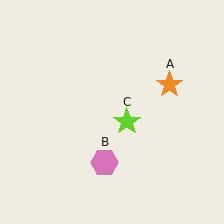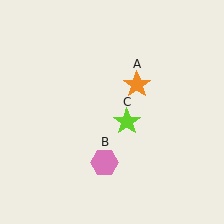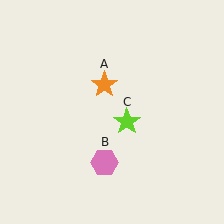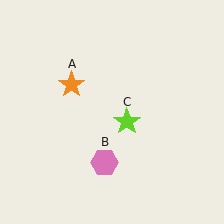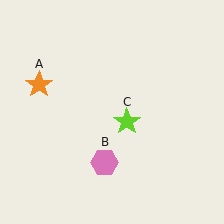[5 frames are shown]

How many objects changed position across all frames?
1 object changed position: orange star (object A).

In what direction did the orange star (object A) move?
The orange star (object A) moved left.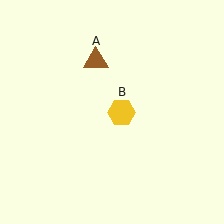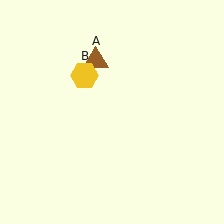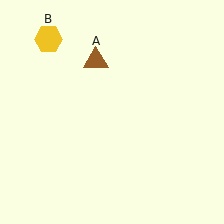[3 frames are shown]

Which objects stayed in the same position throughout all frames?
Brown triangle (object A) remained stationary.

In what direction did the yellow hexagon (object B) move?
The yellow hexagon (object B) moved up and to the left.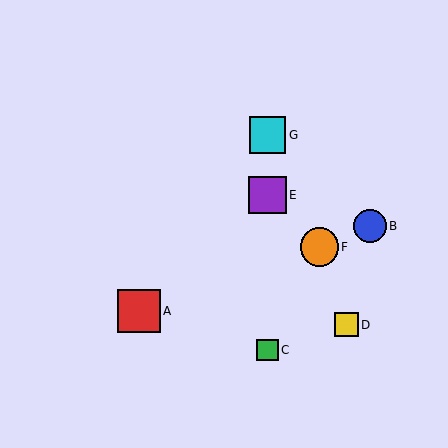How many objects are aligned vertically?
3 objects (C, E, G) are aligned vertically.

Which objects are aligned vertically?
Objects C, E, G are aligned vertically.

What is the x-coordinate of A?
Object A is at x≈139.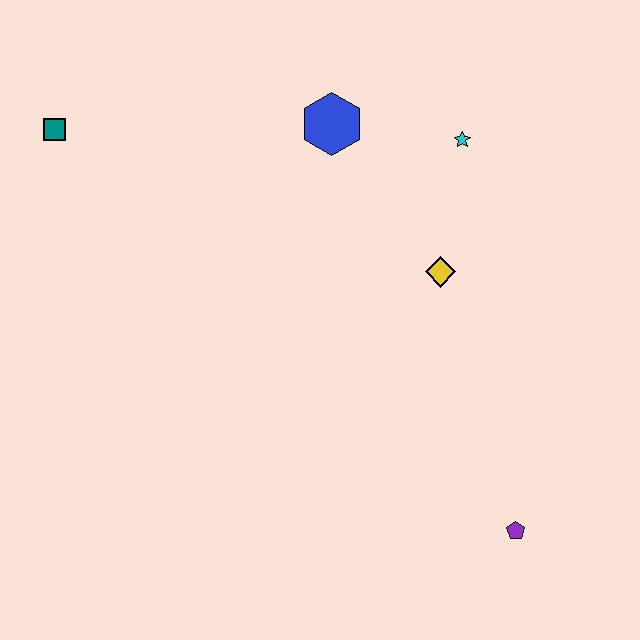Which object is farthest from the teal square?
The purple pentagon is farthest from the teal square.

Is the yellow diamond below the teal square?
Yes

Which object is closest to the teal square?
The blue hexagon is closest to the teal square.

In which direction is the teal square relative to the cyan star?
The teal square is to the left of the cyan star.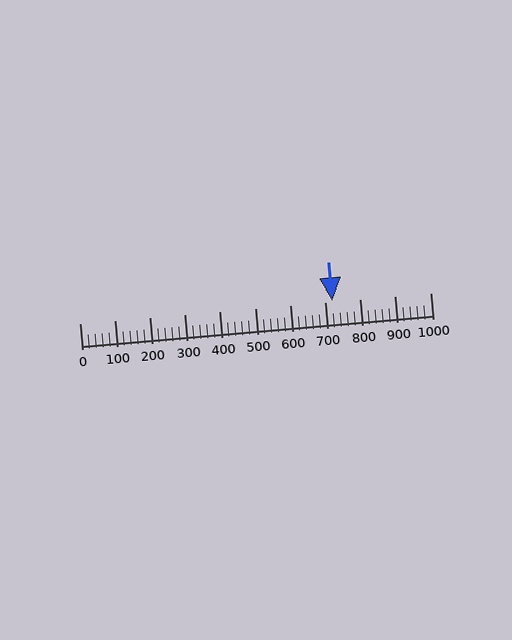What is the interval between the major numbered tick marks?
The major tick marks are spaced 100 units apart.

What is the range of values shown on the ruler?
The ruler shows values from 0 to 1000.